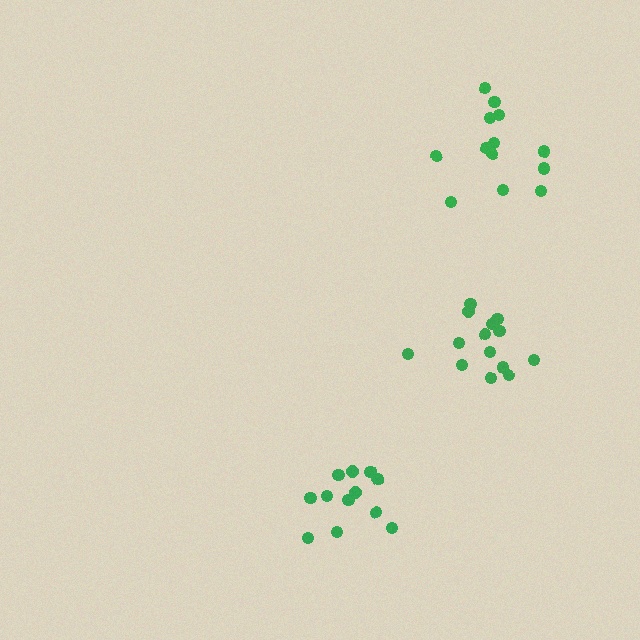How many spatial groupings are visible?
There are 3 spatial groupings.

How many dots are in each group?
Group 1: 13 dots, Group 2: 14 dots, Group 3: 12 dots (39 total).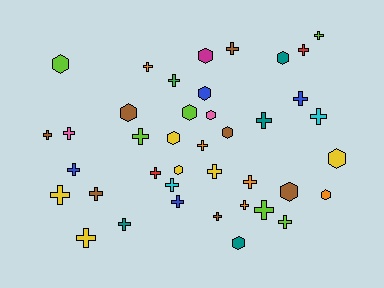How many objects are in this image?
There are 40 objects.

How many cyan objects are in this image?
There are 2 cyan objects.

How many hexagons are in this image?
There are 14 hexagons.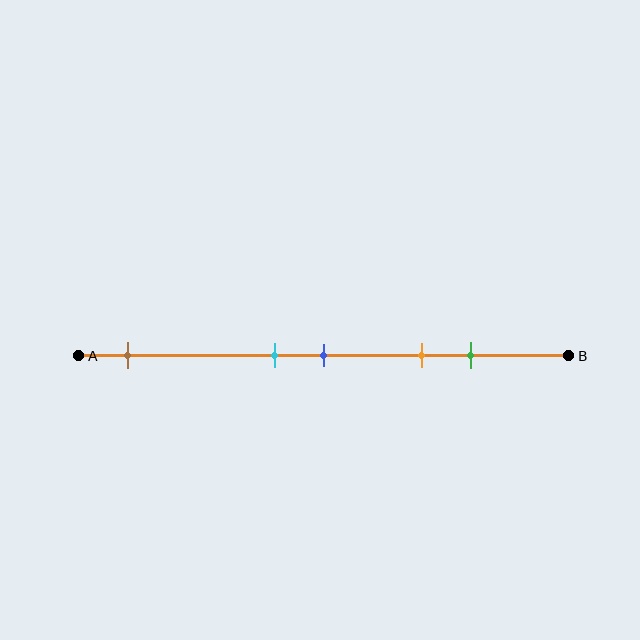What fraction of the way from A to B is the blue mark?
The blue mark is approximately 50% (0.5) of the way from A to B.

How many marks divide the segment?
There are 5 marks dividing the segment.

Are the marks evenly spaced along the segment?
No, the marks are not evenly spaced.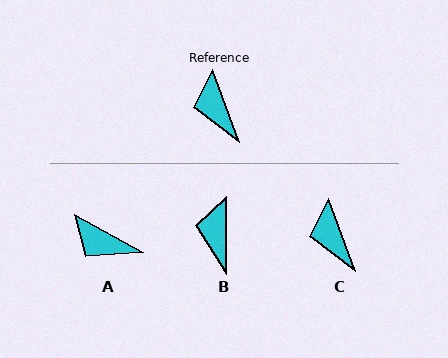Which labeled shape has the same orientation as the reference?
C.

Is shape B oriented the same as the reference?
No, it is off by about 21 degrees.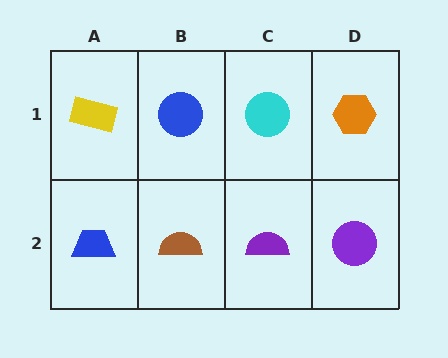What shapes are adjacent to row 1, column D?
A purple circle (row 2, column D), a cyan circle (row 1, column C).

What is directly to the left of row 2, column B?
A blue trapezoid.